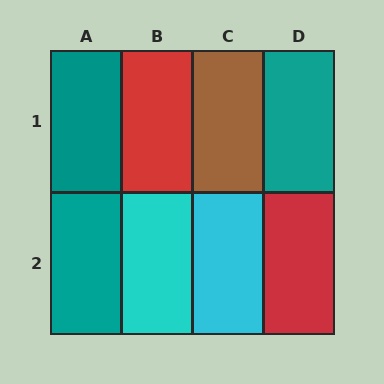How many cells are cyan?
2 cells are cyan.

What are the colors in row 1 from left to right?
Teal, red, brown, teal.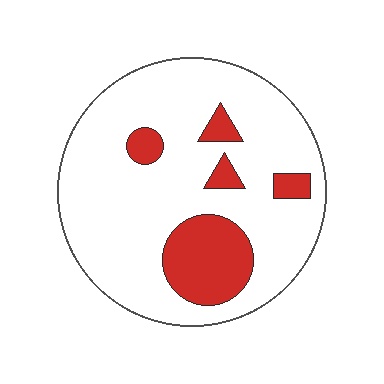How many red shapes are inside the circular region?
5.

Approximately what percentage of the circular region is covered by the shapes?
Approximately 20%.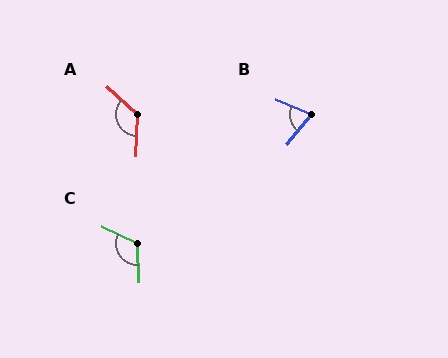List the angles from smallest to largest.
B (74°), C (119°), A (131°).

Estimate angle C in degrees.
Approximately 119 degrees.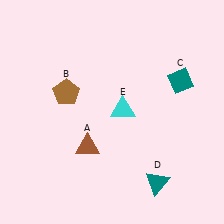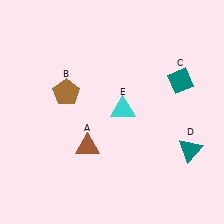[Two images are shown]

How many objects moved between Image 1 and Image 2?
1 object moved between the two images.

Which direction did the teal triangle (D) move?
The teal triangle (D) moved up.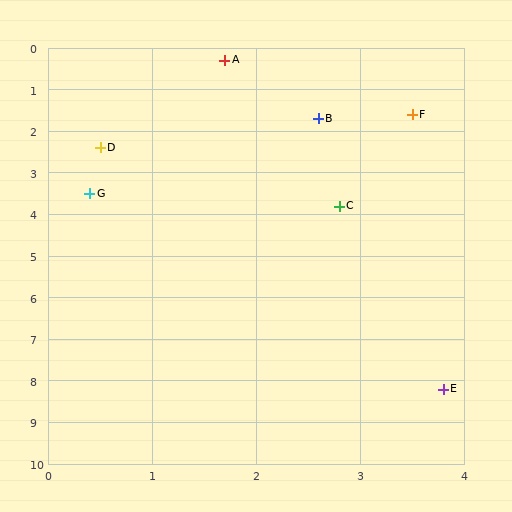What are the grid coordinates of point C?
Point C is at approximately (2.8, 3.8).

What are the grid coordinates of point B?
Point B is at approximately (2.6, 1.7).